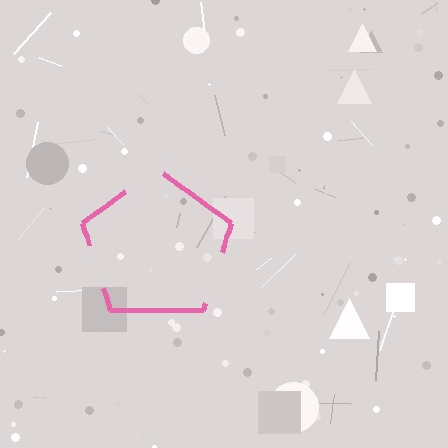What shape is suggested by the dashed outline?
The dashed outline suggests a pentagon.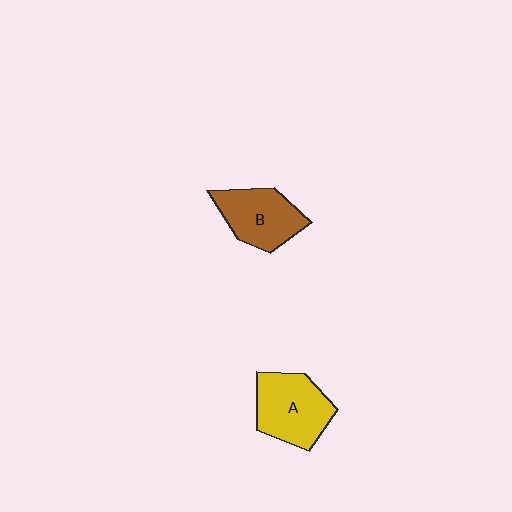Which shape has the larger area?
Shape A (yellow).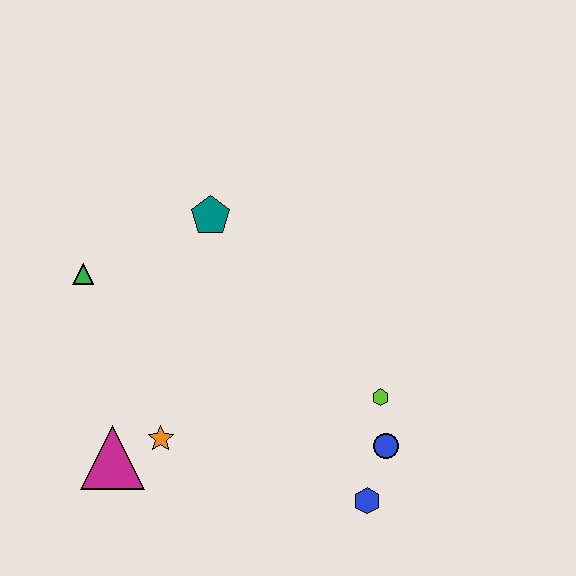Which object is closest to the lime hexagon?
The blue circle is closest to the lime hexagon.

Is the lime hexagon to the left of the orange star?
No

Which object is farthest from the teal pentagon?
The blue hexagon is farthest from the teal pentagon.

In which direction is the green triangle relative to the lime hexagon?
The green triangle is to the left of the lime hexagon.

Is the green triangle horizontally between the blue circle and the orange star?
No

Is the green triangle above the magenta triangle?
Yes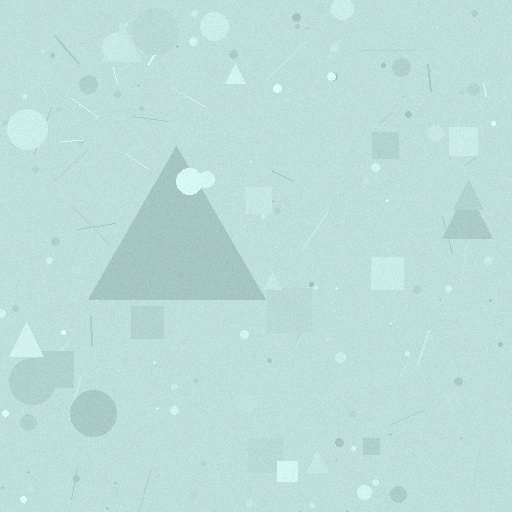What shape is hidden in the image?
A triangle is hidden in the image.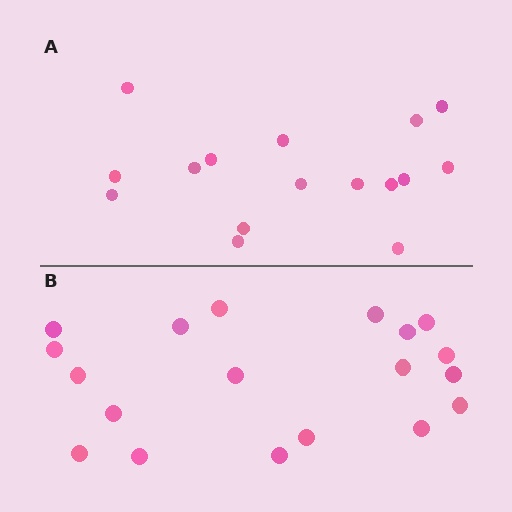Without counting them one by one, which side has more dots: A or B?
Region B (the bottom region) has more dots.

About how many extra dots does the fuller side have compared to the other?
Region B has just a few more — roughly 2 or 3 more dots than region A.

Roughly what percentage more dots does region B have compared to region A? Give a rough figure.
About 20% more.